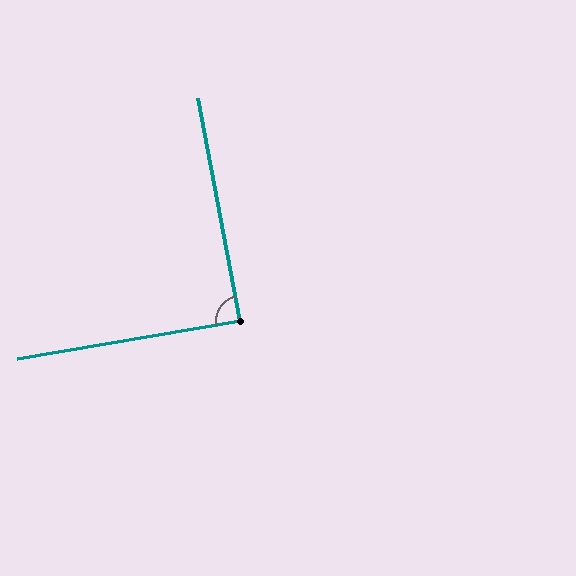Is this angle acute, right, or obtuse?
It is approximately a right angle.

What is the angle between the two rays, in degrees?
Approximately 89 degrees.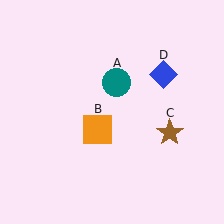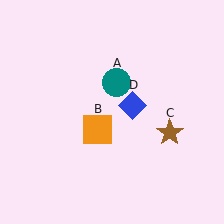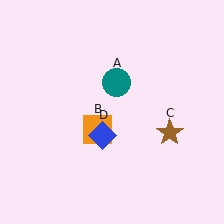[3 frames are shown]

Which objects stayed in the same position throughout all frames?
Teal circle (object A) and orange square (object B) and brown star (object C) remained stationary.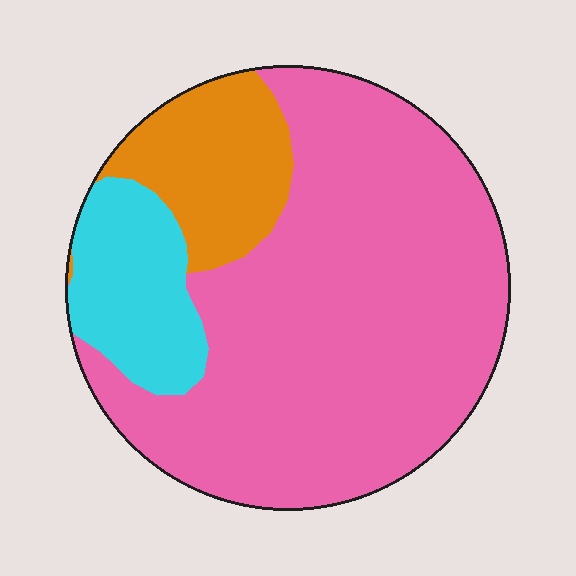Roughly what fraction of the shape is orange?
Orange covers 15% of the shape.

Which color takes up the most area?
Pink, at roughly 70%.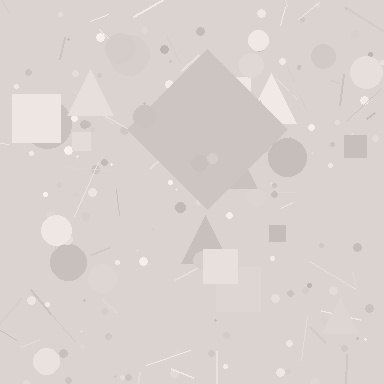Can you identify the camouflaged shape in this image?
The camouflaged shape is a diamond.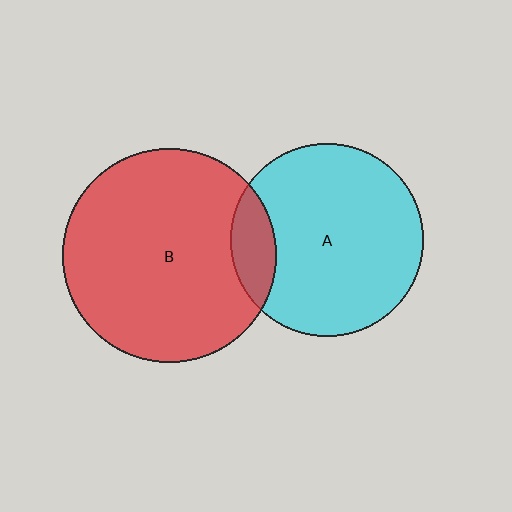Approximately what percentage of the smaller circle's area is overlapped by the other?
Approximately 15%.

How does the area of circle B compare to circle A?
Approximately 1.2 times.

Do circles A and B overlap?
Yes.